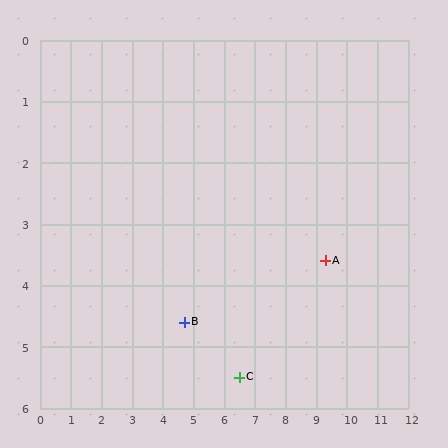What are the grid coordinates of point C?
Point C is at approximately (6.5, 5.5).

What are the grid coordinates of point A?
Point A is at approximately (9.3, 3.6).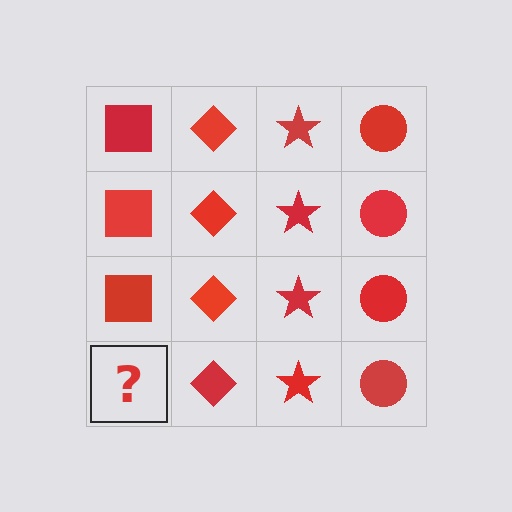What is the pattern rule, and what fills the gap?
The rule is that each column has a consistent shape. The gap should be filled with a red square.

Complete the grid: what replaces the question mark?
The question mark should be replaced with a red square.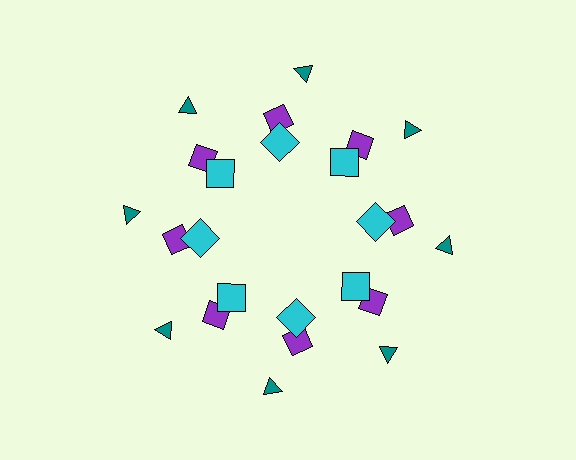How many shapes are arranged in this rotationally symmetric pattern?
There are 24 shapes, arranged in 8 groups of 3.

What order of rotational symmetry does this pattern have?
This pattern has 8-fold rotational symmetry.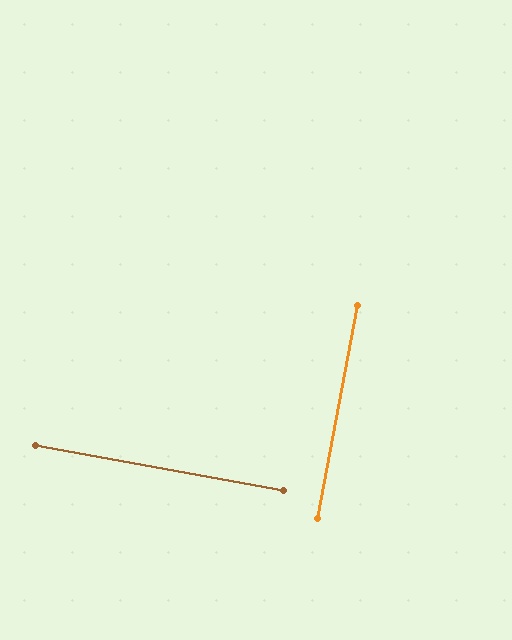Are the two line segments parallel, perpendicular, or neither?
Perpendicular — they meet at approximately 89°.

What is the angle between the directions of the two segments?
Approximately 89 degrees.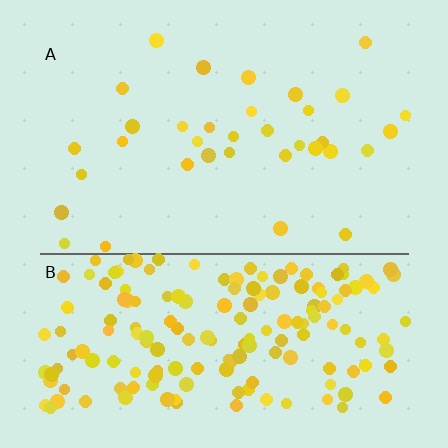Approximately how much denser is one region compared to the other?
Approximately 5.2× — region B over region A.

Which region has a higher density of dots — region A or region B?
B (the bottom).